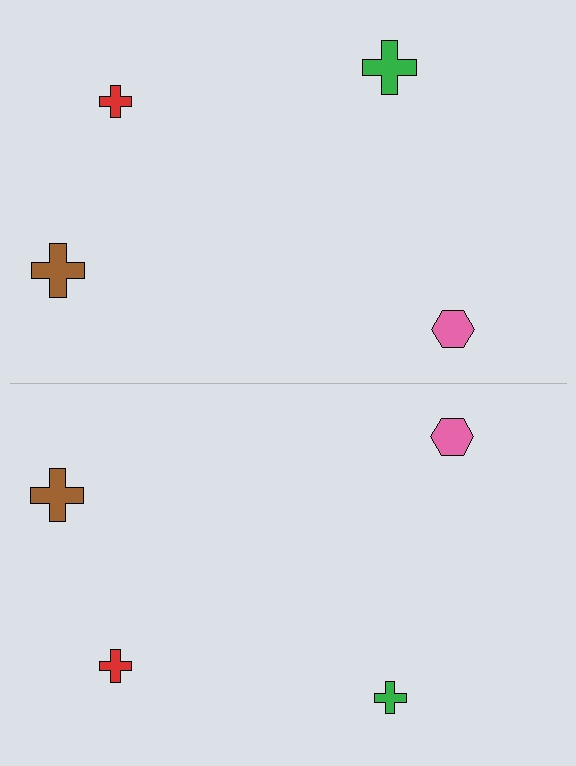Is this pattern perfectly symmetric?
No, the pattern is not perfectly symmetric. The green cross on the bottom side has a different size than its mirror counterpart.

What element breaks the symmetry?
The green cross on the bottom side has a different size than its mirror counterpart.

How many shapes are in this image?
There are 8 shapes in this image.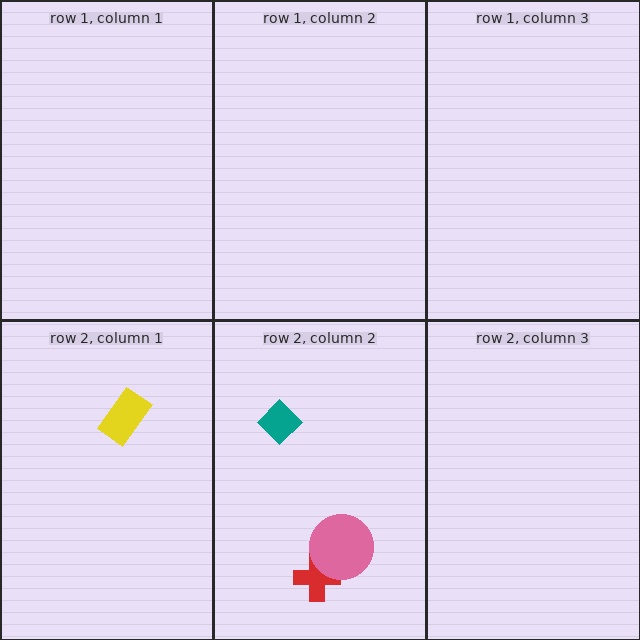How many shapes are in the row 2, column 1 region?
1.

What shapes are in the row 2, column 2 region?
The red cross, the teal diamond, the pink circle.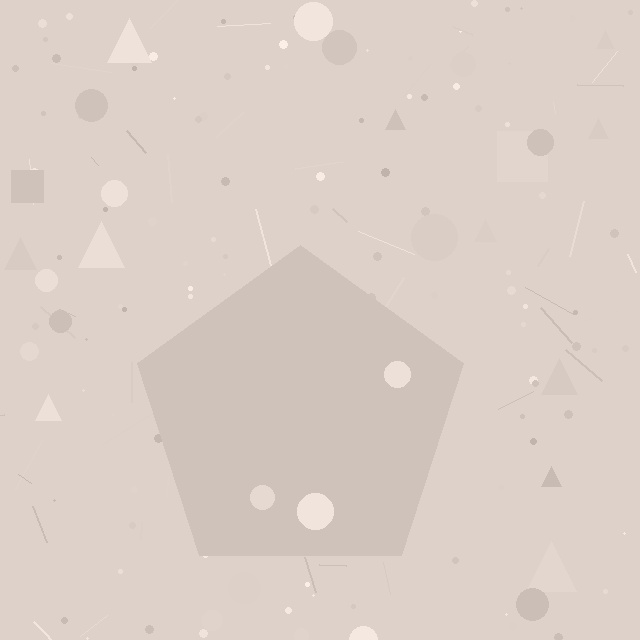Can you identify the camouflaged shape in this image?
The camouflaged shape is a pentagon.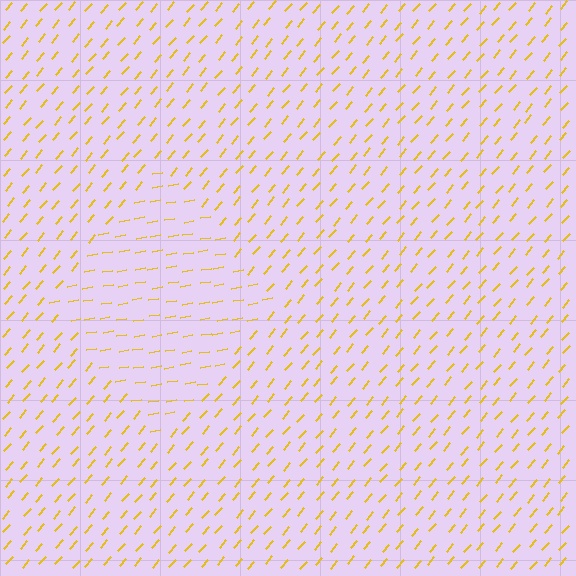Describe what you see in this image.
The image is filled with small yellow line segments. A diamond region in the image has lines oriented differently from the surrounding lines, creating a visible texture boundary.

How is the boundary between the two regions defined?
The boundary is defined purely by a change in line orientation (approximately 40 degrees difference). All lines are the same color and thickness.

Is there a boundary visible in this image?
Yes, there is a texture boundary formed by a change in line orientation.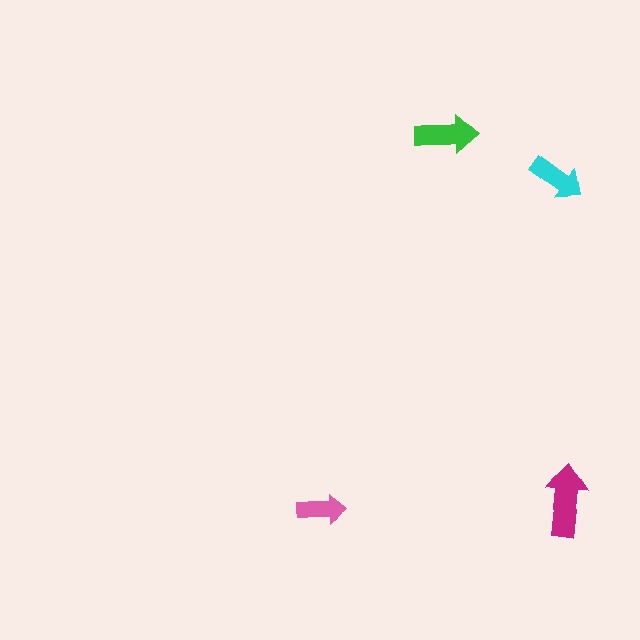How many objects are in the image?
There are 4 objects in the image.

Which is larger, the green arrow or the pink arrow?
The green one.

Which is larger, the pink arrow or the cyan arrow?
The cyan one.